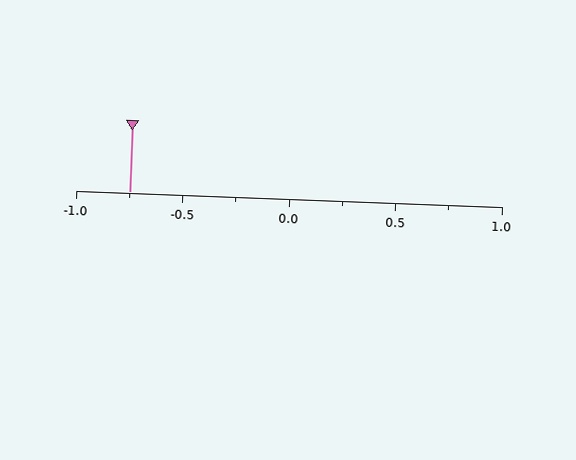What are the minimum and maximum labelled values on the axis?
The axis runs from -1.0 to 1.0.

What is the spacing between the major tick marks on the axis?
The major ticks are spaced 0.5 apart.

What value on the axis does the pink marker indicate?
The marker indicates approximately -0.75.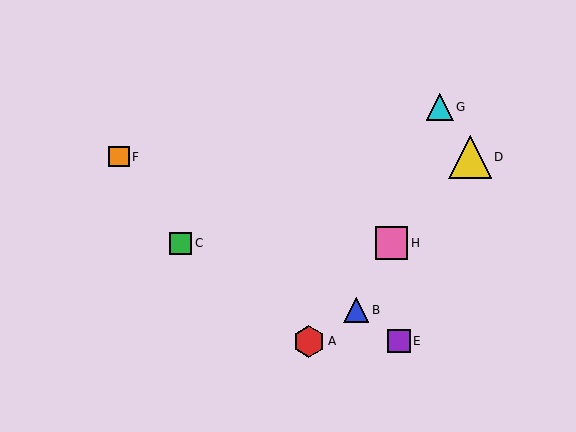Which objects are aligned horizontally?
Objects D, F are aligned horizontally.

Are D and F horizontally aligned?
Yes, both are at y≈157.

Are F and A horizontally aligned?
No, F is at y≈157 and A is at y≈341.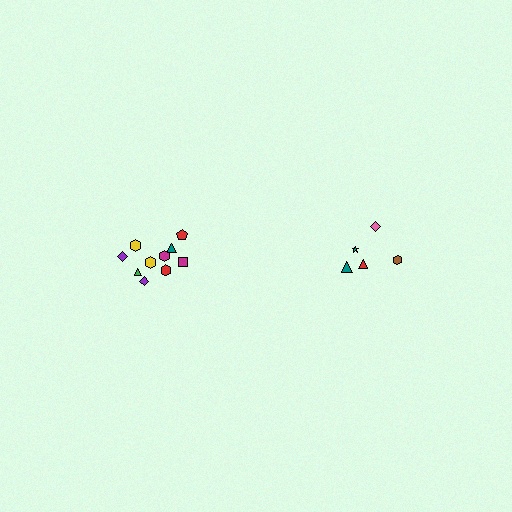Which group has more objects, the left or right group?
The left group.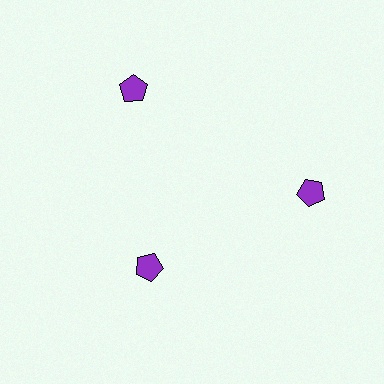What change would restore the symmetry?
The symmetry would be restored by moving it outward, back onto the ring so that all 3 pentagons sit at equal angles and equal distance from the center.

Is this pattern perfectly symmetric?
No. The 3 purple pentagons are arranged in a ring, but one element near the 7 o'clock position is pulled inward toward the center, breaking the 3-fold rotational symmetry.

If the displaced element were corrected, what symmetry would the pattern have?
It would have 3-fold rotational symmetry — the pattern would map onto itself every 120 degrees.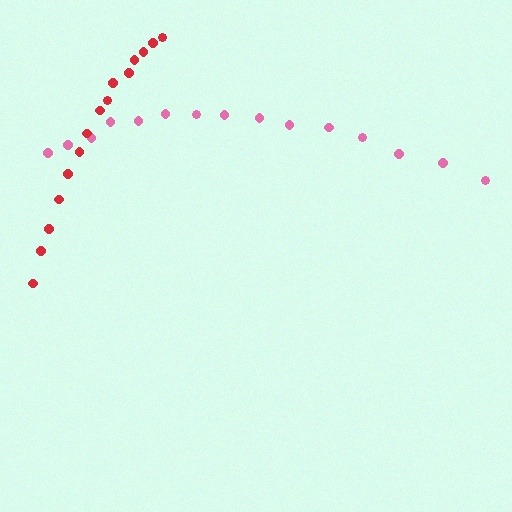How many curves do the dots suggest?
There are 2 distinct paths.